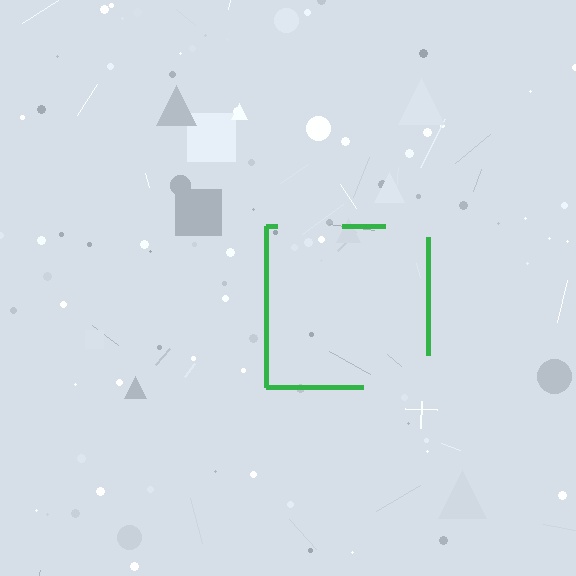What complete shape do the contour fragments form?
The contour fragments form a square.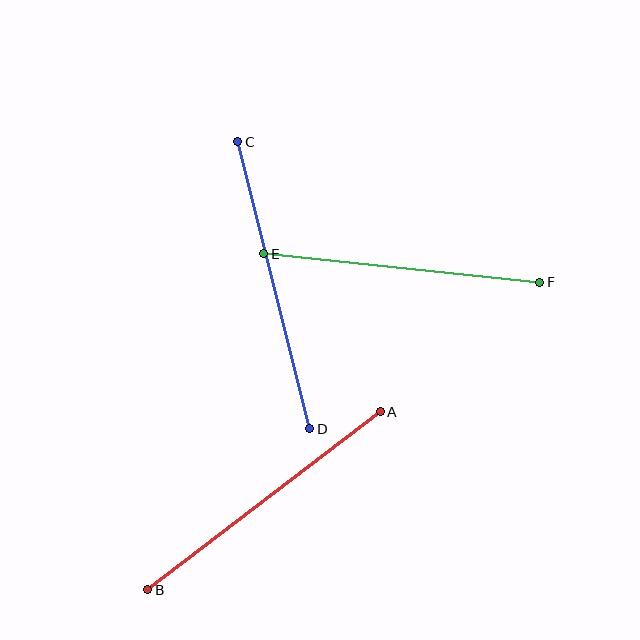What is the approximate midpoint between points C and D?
The midpoint is at approximately (274, 285) pixels.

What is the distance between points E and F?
The distance is approximately 277 pixels.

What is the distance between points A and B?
The distance is approximately 293 pixels.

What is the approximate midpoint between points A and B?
The midpoint is at approximately (264, 501) pixels.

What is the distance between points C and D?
The distance is approximately 296 pixels.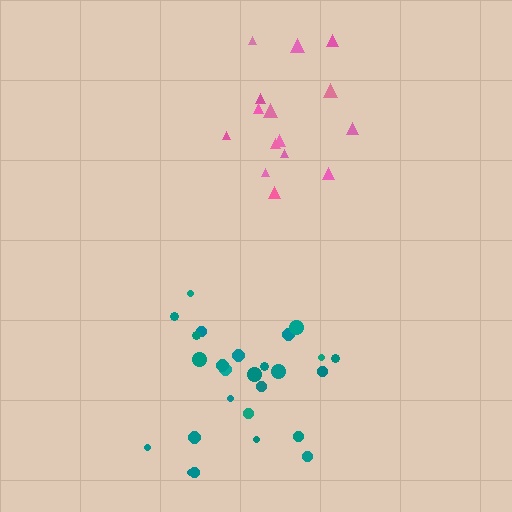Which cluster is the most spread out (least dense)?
Pink.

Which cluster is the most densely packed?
Teal.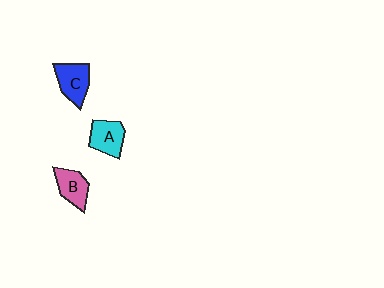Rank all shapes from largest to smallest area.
From largest to smallest: C (blue), A (cyan), B (pink).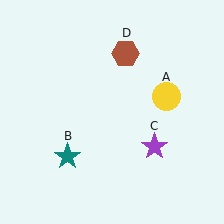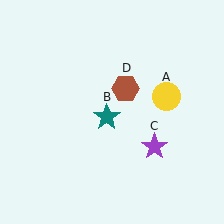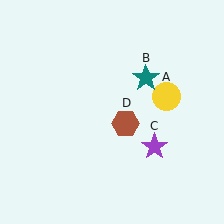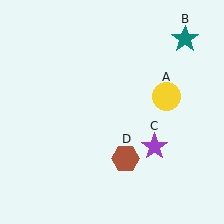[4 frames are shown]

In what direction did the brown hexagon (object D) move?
The brown hexagon (object D) moved down.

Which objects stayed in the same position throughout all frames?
Yellow circle (object A) and purple star (object C) remained stationary.